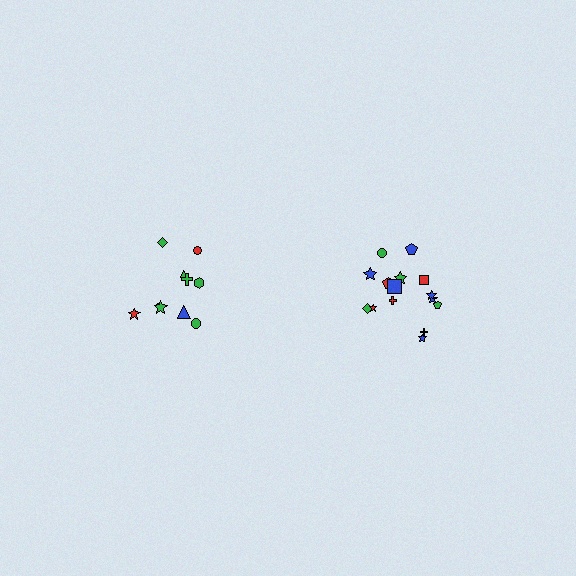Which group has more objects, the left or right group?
The right group.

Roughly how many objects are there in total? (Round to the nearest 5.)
Roughly 25 objects in total.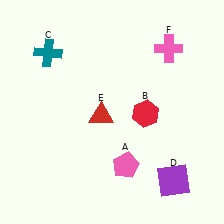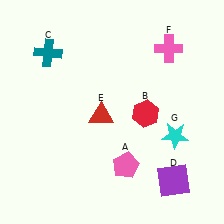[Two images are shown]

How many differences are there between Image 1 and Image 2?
There is 1 difference between the two images.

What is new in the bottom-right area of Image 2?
A cyan star (G) was added in the bottom-right area of Image 2.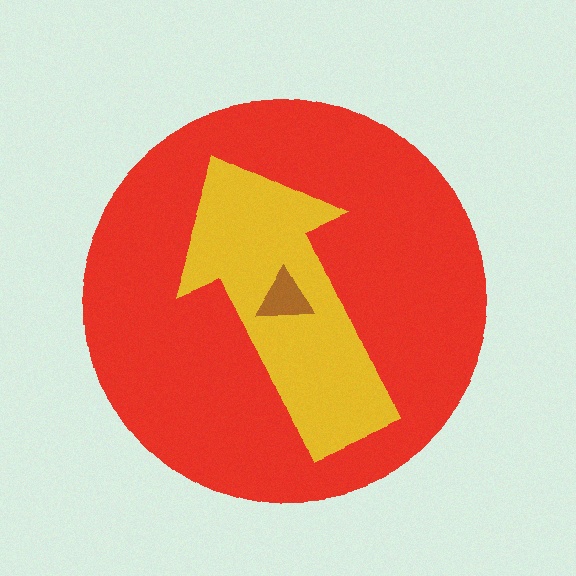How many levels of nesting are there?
3.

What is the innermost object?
The brown triangle.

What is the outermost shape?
The red circle.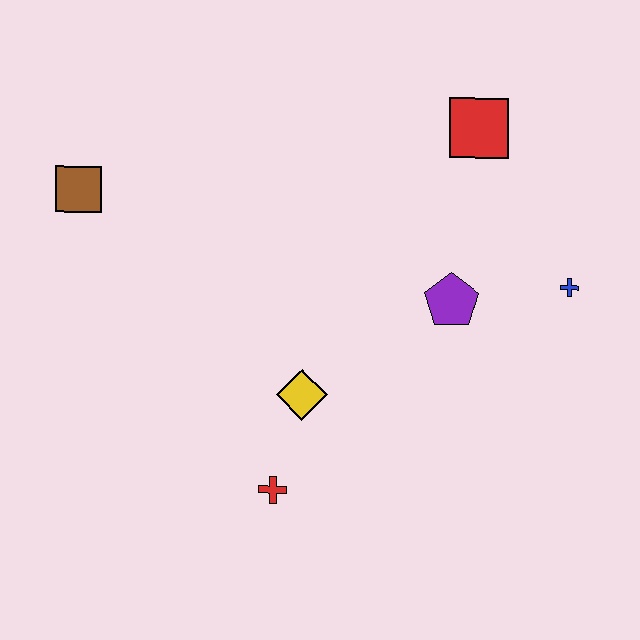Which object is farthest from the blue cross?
The brown square is farthest from the blue cross.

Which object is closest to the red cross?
The yellow diamond is closest to the red cross.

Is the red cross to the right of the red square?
No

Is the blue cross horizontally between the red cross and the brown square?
No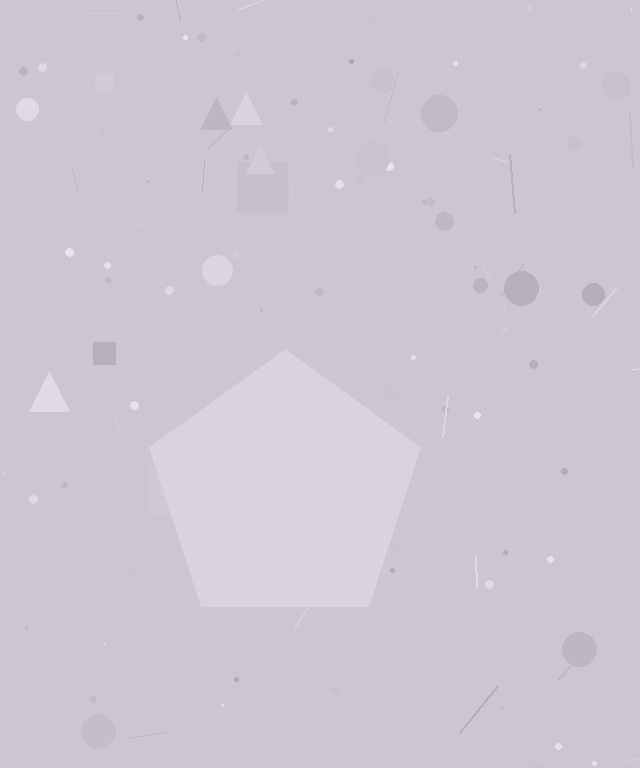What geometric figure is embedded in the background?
A pentagon is embedded in the background.